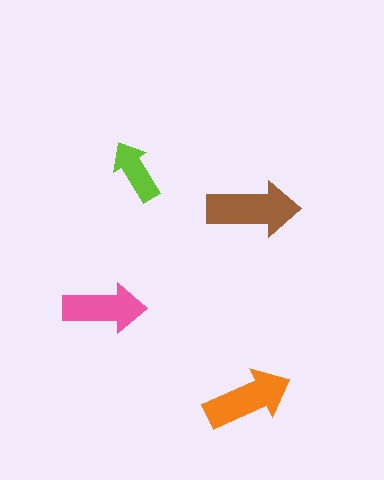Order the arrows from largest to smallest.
the brown one, the orange one, the pink one, the lime one.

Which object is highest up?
The lime arrow is topmost.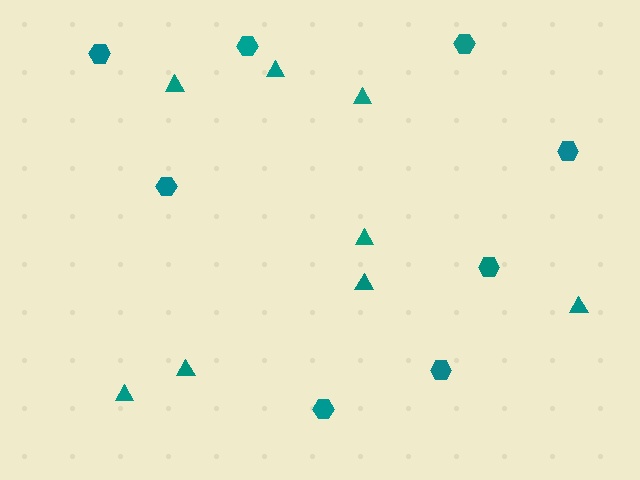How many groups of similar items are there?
There are 2 groups: one group of hexagons (8) and one group of triangles (8).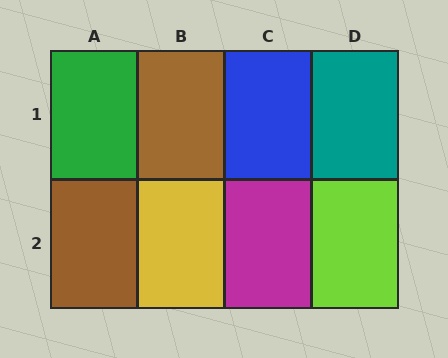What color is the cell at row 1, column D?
Teal.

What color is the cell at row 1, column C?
Blue.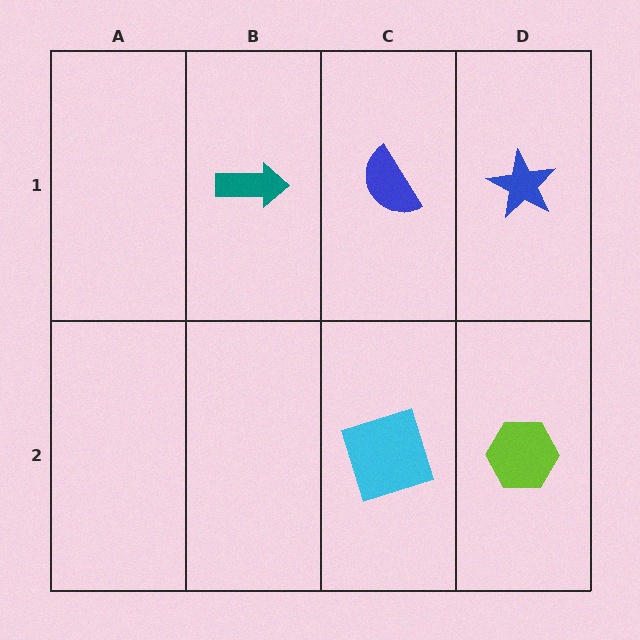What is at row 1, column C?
A blue semicircle.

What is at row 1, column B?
A teal arrow.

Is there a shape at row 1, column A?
No, that cell is empty.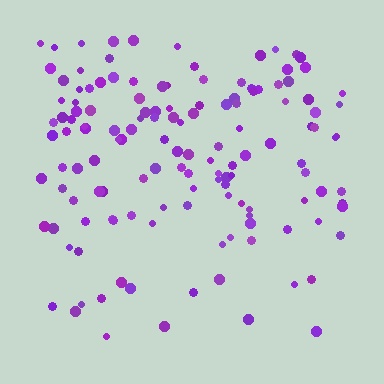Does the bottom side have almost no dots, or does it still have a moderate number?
Still a moderate number, just noticeably fewer than the top.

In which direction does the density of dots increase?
From bottom to top, with the top side densest.